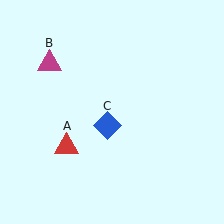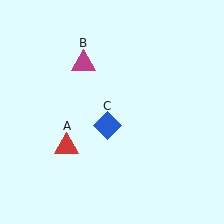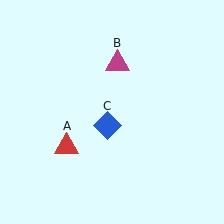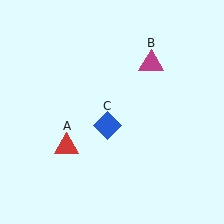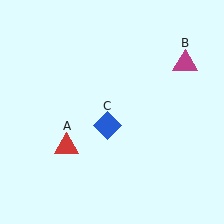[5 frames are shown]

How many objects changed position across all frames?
1 object changed position: magenta triangle (object B).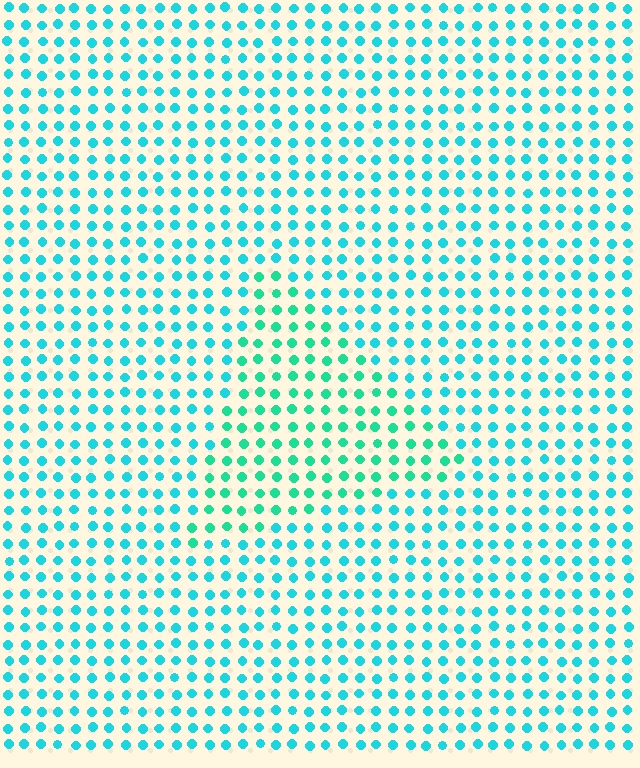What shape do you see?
I see a triangle.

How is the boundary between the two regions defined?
The boundary is defined purely by a slight shift in hue (about 25 degrees). Spacing, size, and orientation are identical on both sides.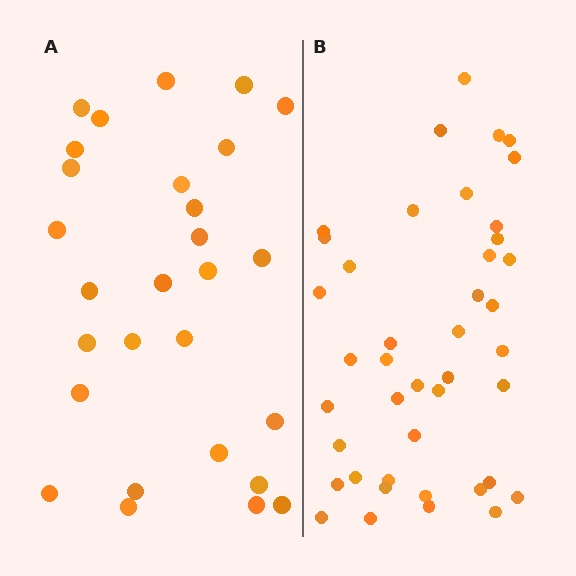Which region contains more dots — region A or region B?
Region B (the right region) has more dots.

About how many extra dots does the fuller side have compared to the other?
Region B has approximately 15 more dots than region A.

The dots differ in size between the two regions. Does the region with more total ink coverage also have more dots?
No. Region A has more total ink coverage because its dots are larger, but region B actually contains more individual dots. Total area can be misleading — the number of items is what matters here.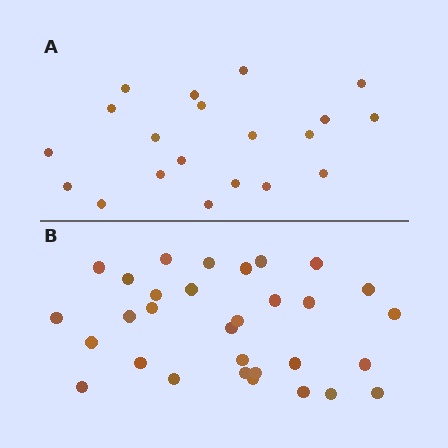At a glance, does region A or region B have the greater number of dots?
Region B (the bottom region) has more dots.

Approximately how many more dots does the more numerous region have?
Region B has roughly 12 or so more dots than region A.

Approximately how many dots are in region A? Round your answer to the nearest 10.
About 20 dots.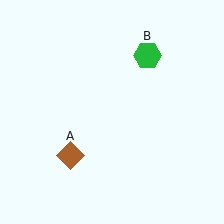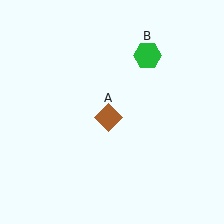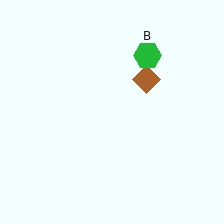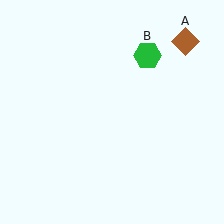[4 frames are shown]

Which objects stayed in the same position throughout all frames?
Green hexagon (object B) remained stationary.